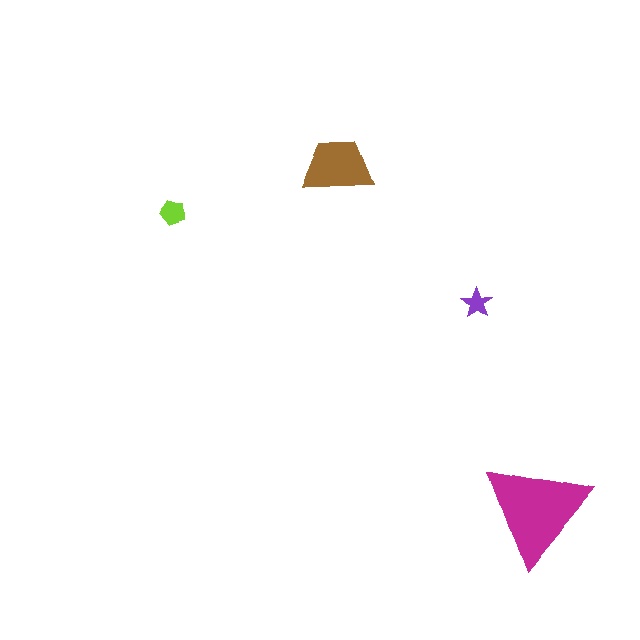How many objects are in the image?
There are 4 objects in the image.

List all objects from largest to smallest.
The magenta triangle, the brown trapezoid, the lime pentagon, the purple star.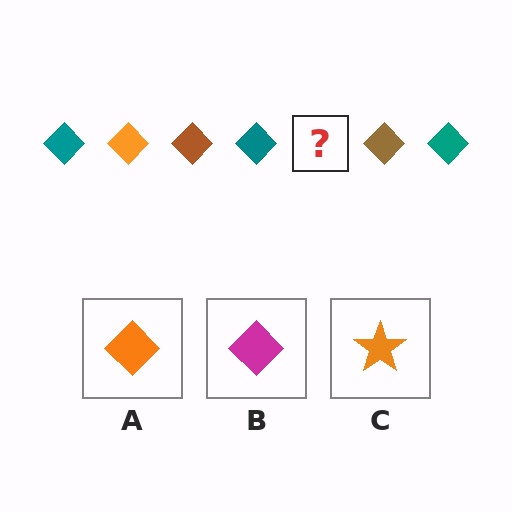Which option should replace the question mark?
Option A.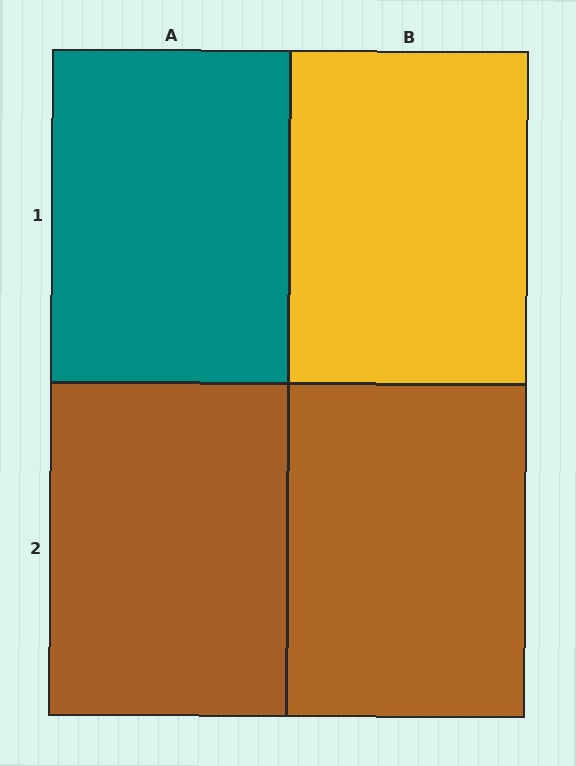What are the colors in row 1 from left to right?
Teal, yellow.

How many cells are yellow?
1 cell is yellow.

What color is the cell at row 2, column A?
Brown.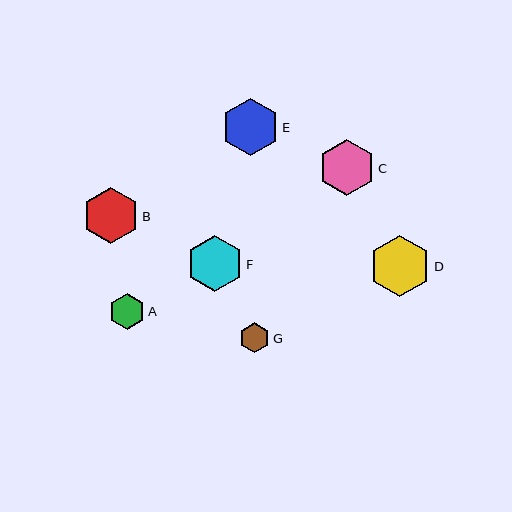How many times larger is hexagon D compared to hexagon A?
Hexagon D is approximately 1.7 times the size of hexagon A.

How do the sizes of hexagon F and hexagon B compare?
Hexagon F and hexagon B are approximately the same size.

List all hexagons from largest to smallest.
From largest to smallest: D, E, C, F, B, A, G.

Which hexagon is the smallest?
Hexagon G is the smallest with a size of approximately 30 pixels.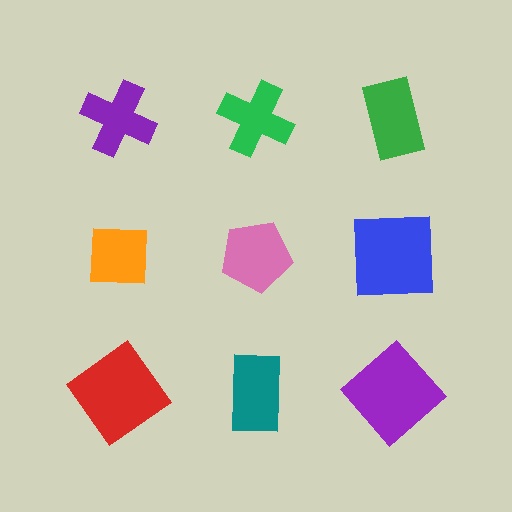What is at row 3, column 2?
A teal rectangle.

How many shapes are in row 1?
3 shapes.